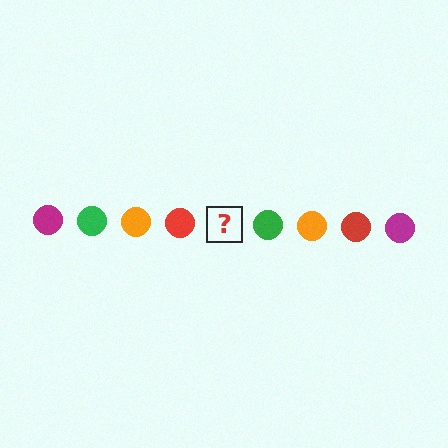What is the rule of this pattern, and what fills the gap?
The rule is that the pattern cycles through magenta, green, orange, red circles. The gap should be filled with a magenta circle.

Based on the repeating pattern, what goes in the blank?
The blank should be a magenta circle.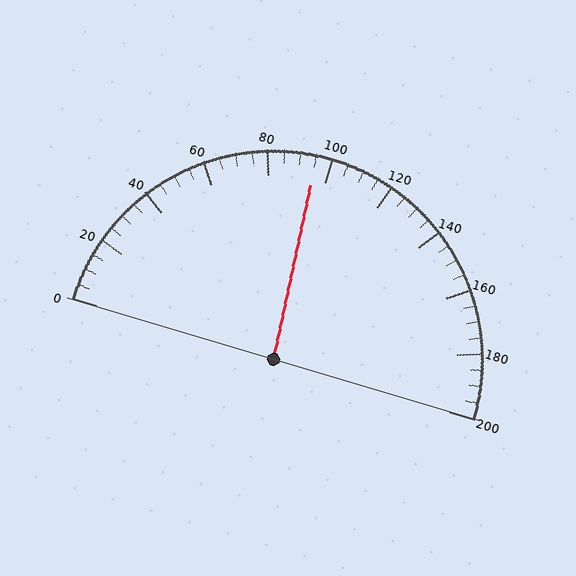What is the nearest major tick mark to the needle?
The nearest major tick mark is 100.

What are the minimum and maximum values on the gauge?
The gauge ranges from 0 to 200.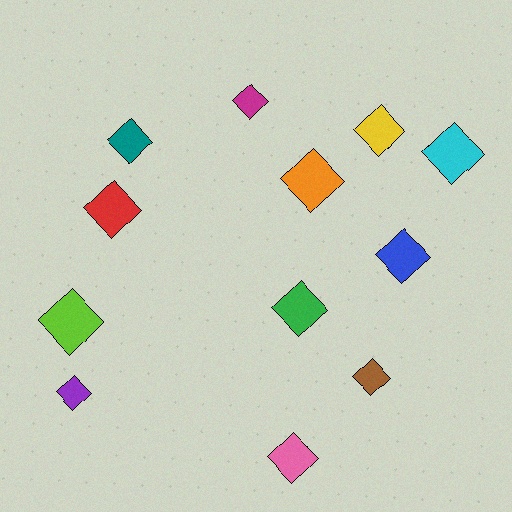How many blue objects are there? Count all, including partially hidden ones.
There is 1 blue object.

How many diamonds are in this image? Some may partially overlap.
There are 12 diamonds.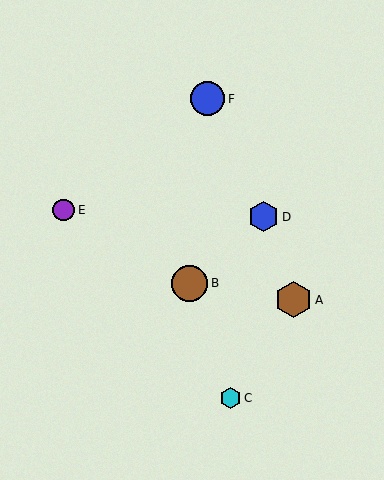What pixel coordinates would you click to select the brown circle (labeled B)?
Click at (189, 283) to select the brown circle B.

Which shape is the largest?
The brown circle (labeled B) is the largest.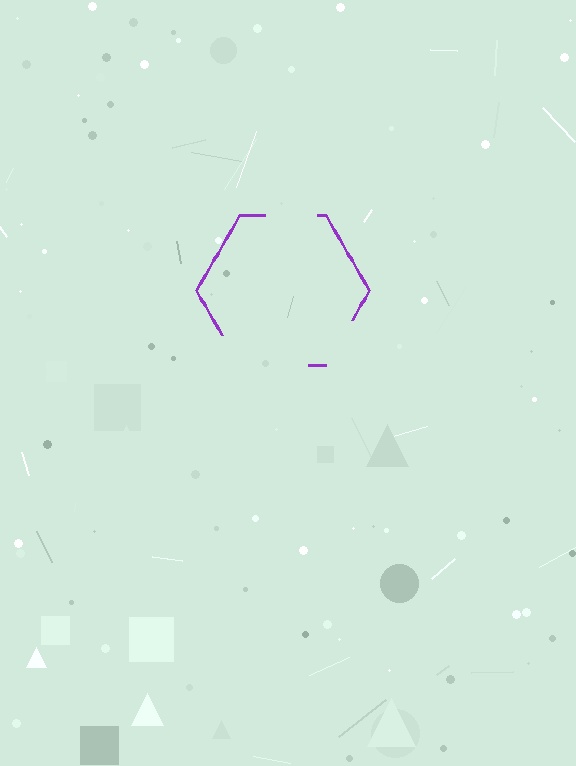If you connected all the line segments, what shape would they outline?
They would outline a hexagon.